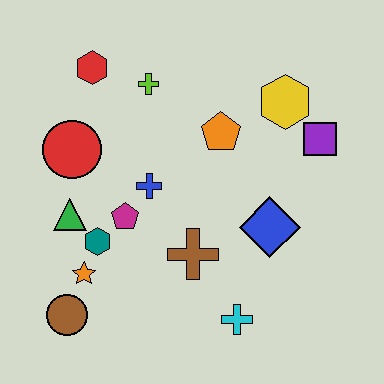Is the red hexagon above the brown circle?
Yes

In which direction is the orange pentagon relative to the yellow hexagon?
The orange pentagon is to the left of the yellow hexagon.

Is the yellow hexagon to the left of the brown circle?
No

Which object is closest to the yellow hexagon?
The purple square is closest to the yellow hexagon.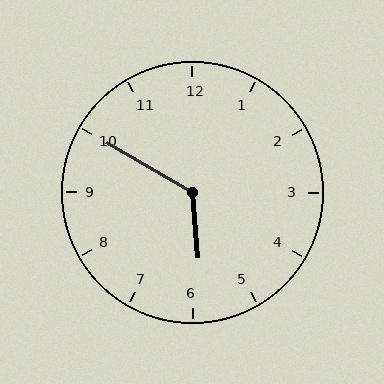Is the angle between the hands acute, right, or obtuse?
It is obtuse.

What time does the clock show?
5:50.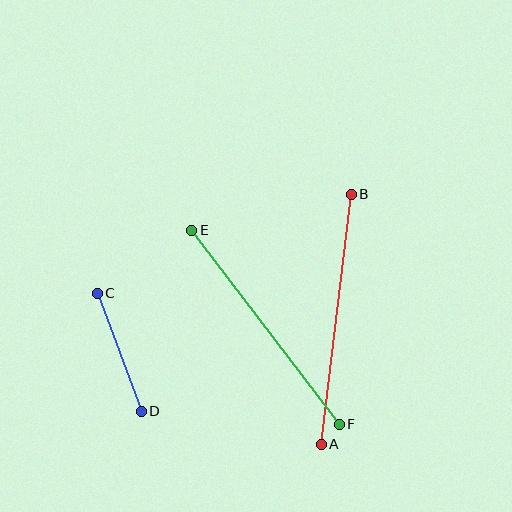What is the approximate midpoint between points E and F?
The midpoint is at approximately (265, 327) pixels.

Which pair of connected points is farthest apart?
Points A and B are farthest apart.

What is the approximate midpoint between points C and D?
The midpoint is at approximately (119, 352) pixels.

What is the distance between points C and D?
The distance is approximately 126 pixels.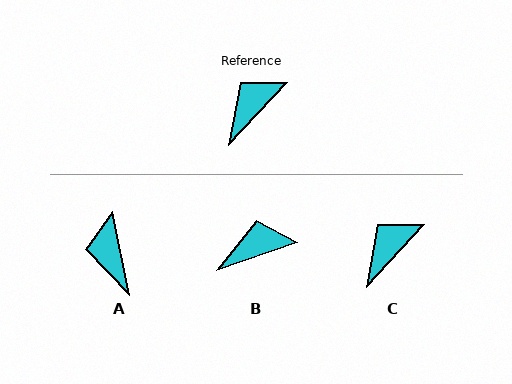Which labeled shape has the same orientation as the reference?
C.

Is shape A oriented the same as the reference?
No, it is off by about 54 degrees.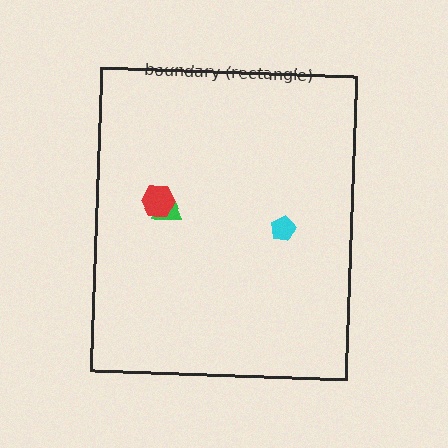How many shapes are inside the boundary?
3 inside, 0 outside.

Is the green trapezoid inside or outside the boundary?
Inside.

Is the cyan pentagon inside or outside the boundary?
Inside.